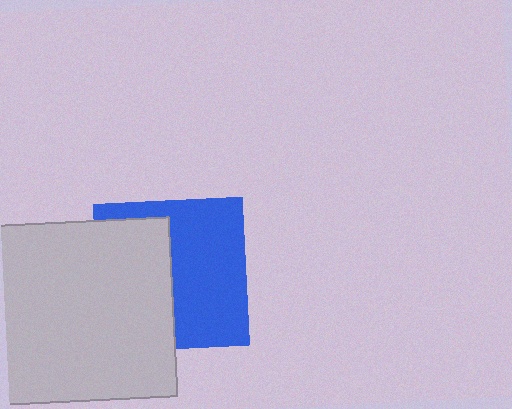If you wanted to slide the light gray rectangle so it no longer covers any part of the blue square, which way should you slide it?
Slide it left — that is the most direct way to separate the two shapes.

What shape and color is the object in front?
The object in front is a light gray rectangle.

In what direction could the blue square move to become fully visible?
The blue square could move right. That would shift it out from behind the light gray rectangle entirely.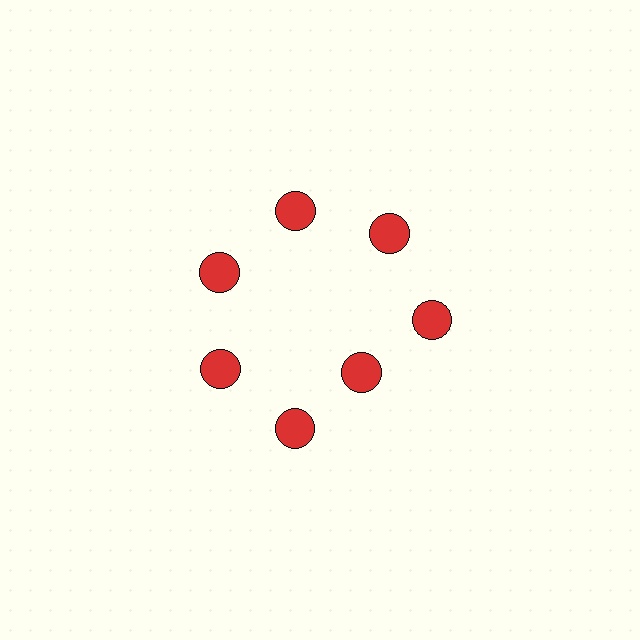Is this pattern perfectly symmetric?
No. The 7 red circles are arranged in a ring, but one element near the 5 o'clock position is pulled inward toward the center, breaking the 7-fold rotational symmetry.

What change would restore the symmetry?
The symmetry would be restored by moving it outward, back onto the ring so that all 7 circles sit at equal angles and equal distance from the center.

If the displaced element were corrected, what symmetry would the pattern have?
It would have 7-fold rotational symmetry — the pattern would map onto itself every 51 degrees.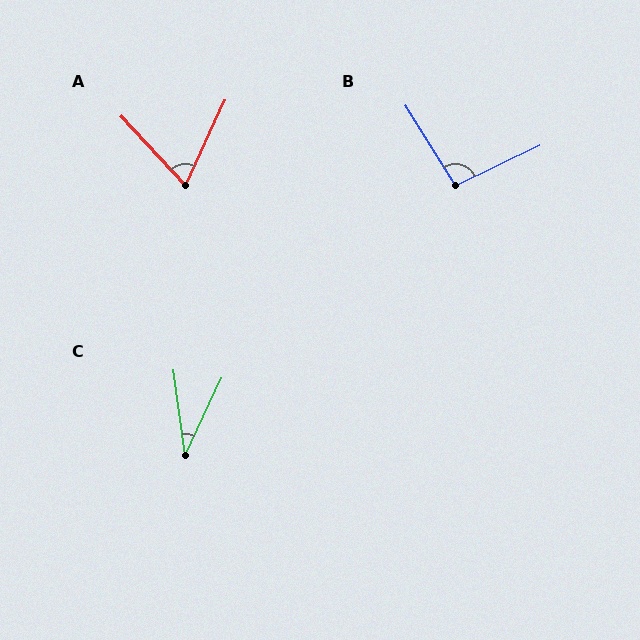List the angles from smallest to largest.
C (32°), A (68°), B (96°).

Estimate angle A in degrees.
Approximately 68 degrees.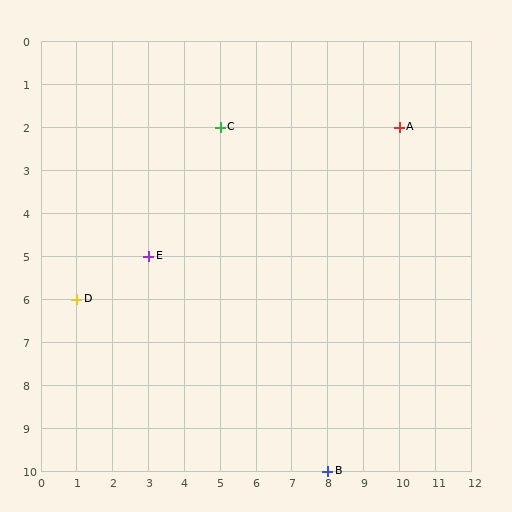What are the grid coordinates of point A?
Point A is at grid coordinates (10, 2).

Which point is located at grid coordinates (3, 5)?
Point E is at (3, 5).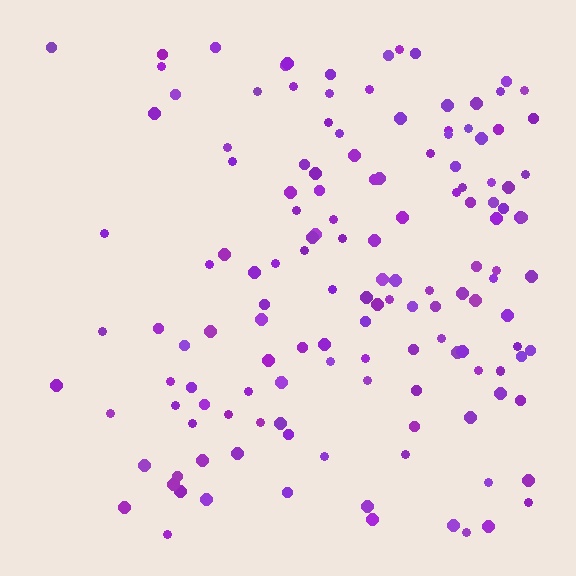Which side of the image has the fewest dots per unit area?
The left.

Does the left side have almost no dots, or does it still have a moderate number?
Still a moderate number, just noticeably fewer than the right.